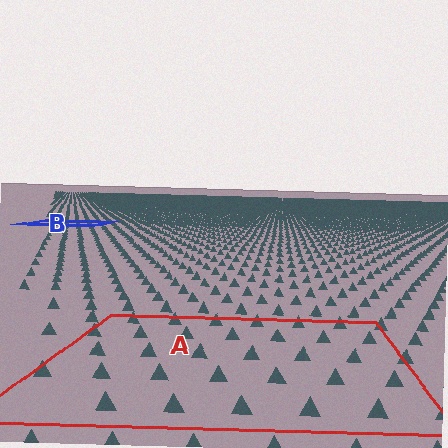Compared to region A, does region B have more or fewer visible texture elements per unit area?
Region B has more texture elements per unit area — they are packed more densely because it is farther away.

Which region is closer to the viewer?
Region A is closer. The texture elements there are larger and more spread out.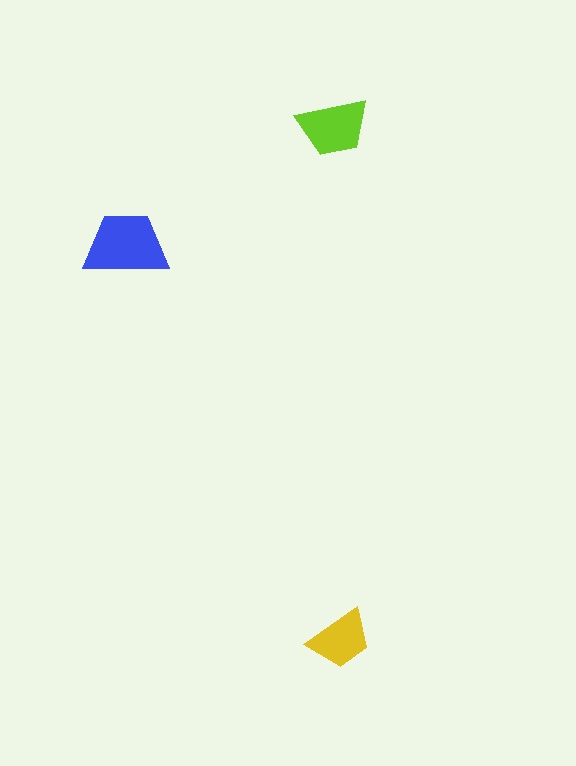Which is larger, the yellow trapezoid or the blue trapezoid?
The blue one.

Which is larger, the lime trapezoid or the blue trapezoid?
The blue one.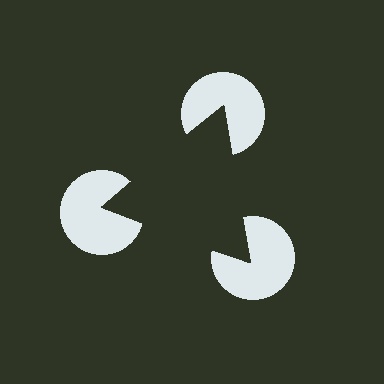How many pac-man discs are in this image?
There are 3 — one at each vertex of the illusory triangle.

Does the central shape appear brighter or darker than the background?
It typically appears slightly darker than the background, even though no actual brightness change is drawn.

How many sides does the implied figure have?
3 sides.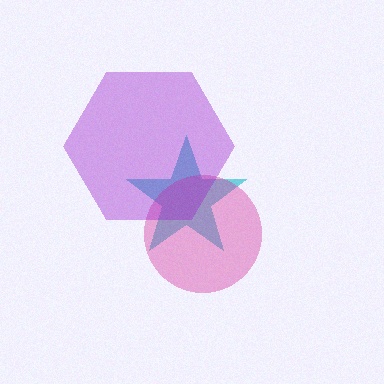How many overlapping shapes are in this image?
There are 3 overlapping shapes in the image.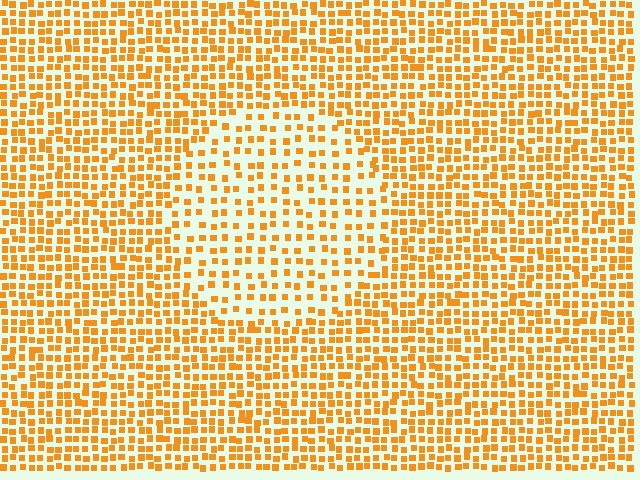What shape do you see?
I see a circle.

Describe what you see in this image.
The image contains small orange elements arranged at two different densities. A circle-shaped region is visible where the elements are less densely packed than the surrounding area.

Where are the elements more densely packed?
The elements are more densely packed outside the circle boundary.